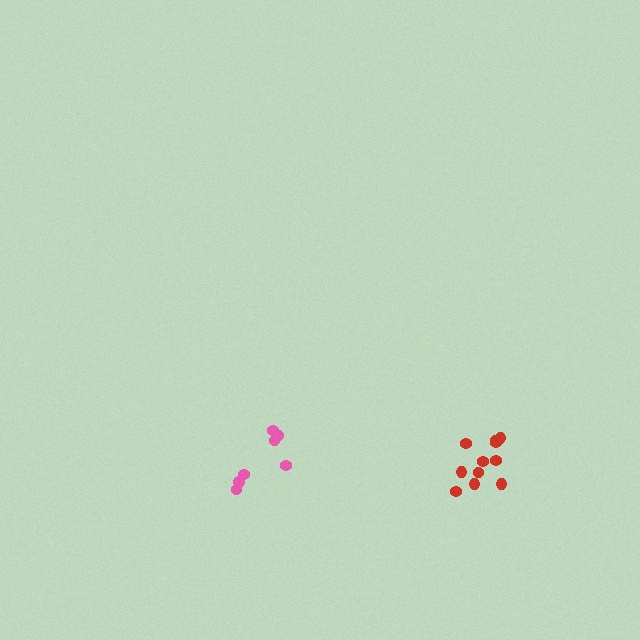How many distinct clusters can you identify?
There are 2 distinct clusters.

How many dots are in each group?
Group 1: 7 dots, Group 2: 11 dots (18 total).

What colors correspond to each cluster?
The clusters are colored: pink, red.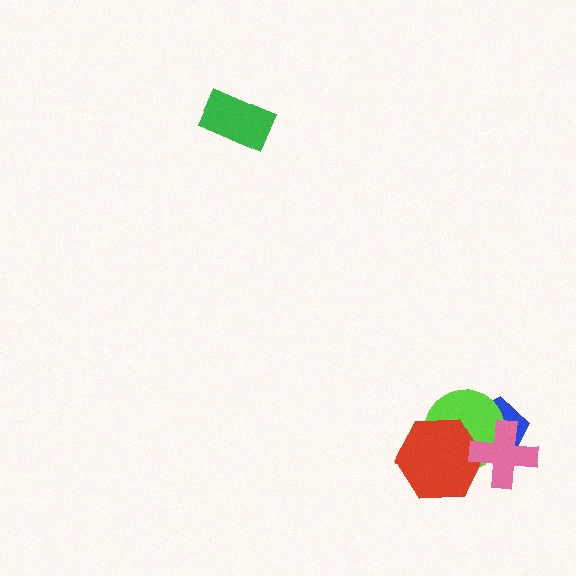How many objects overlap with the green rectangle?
0 objects overlap with the green rectangle.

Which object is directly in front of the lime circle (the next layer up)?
The red hexagon is directly in front of the lime circle.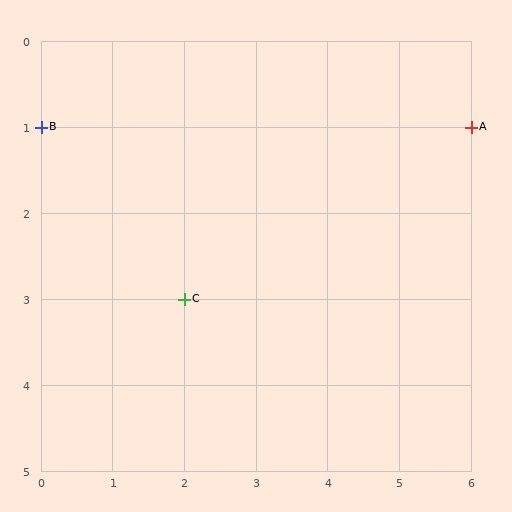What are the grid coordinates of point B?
Point B is at grid coordinates (0, 1).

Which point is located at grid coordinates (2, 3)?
Point C is at (2, 3).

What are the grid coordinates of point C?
Point C is at grid coordinates (2, 3).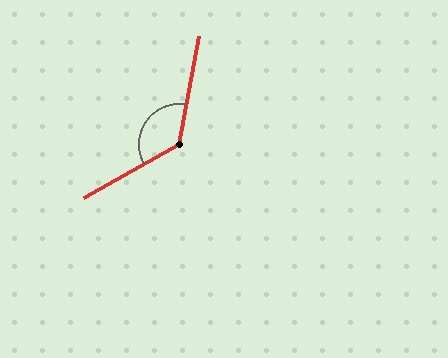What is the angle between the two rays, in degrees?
Approximately 130 degrees.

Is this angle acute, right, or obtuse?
It is obtuse.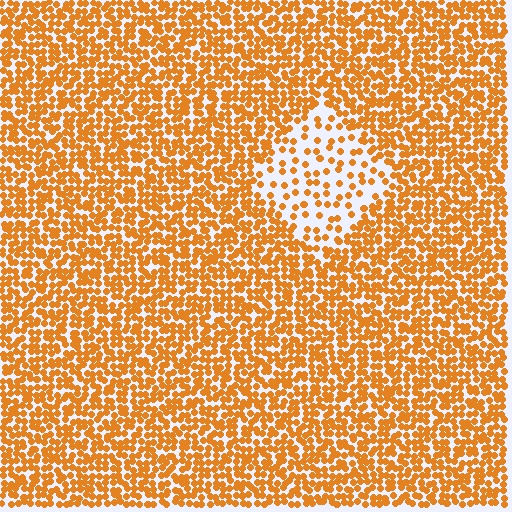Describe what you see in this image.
The image contains small orange elements arranged at two different densities. A diamond-shaped region is visible where the elements are less densely packed than the surrounding area.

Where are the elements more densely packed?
The elements are more densely packed outside the diamond boundary.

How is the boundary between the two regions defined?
The boundary is defined by a change in element density (approximately 2.6x ratio). All elements are the same color, size, and shape.